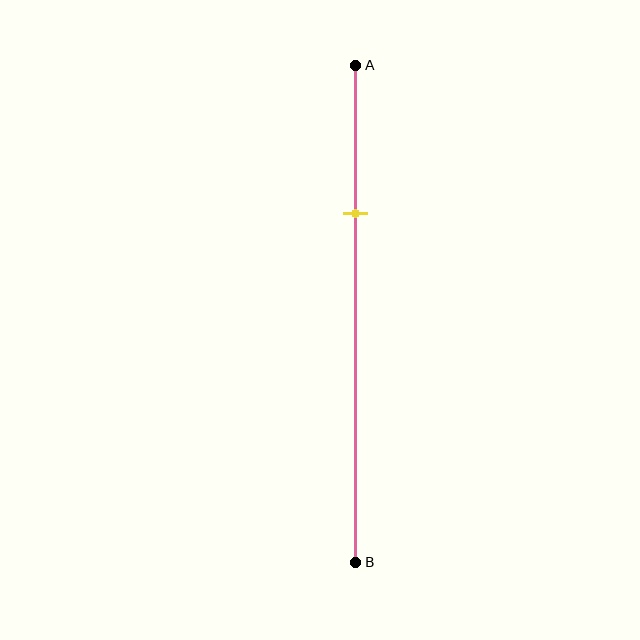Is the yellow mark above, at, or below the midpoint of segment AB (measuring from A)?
The yellow mark is above the midpoint of segment AB.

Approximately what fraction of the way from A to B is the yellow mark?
The yellow mark is approximately 30% of the way from A to B.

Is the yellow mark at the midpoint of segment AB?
No, the mark is at about 30% from A, not at the 50% midpoint.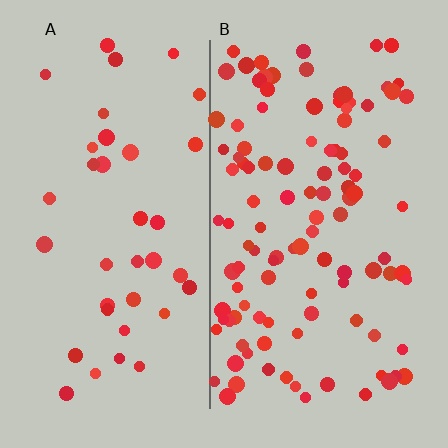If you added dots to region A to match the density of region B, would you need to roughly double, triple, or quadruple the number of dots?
Approximately triple.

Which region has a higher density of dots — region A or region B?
B (the right).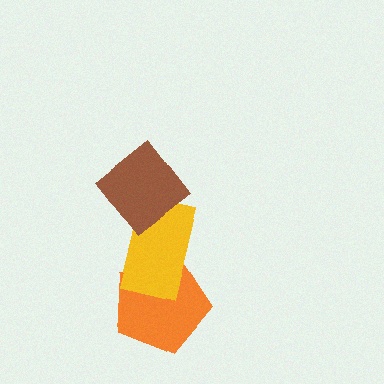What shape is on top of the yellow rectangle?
The brown diamond is on top of the yellow rectangle.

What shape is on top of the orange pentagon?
The yellow rectangle is on top of the orange pentagon.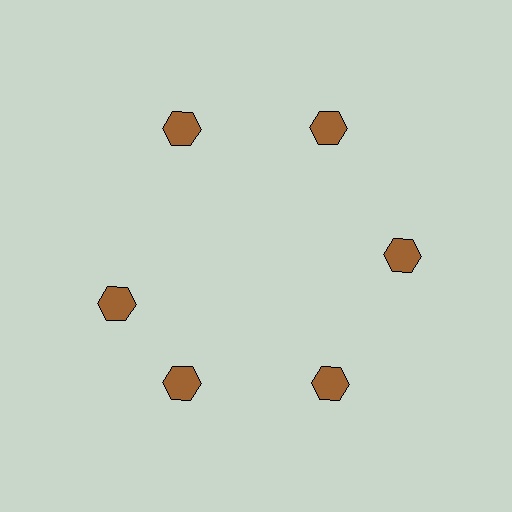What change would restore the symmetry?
The symmetry would be restored by rotating it back into even spacing with its neighbors so that all 6 hexagons sit at equal angles and equal distance from the center.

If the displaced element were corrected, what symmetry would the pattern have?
It would have 6-fold rotational symmetry — the pattern would map onto itself every 60 degrees.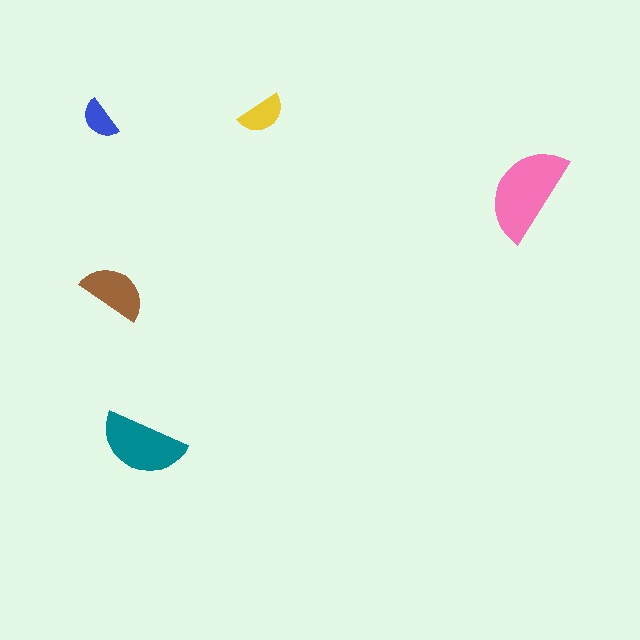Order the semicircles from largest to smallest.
the pink one, the teal one, the brown one, the yellow one, the blue one.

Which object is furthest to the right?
The pink semicircle is rightmost.